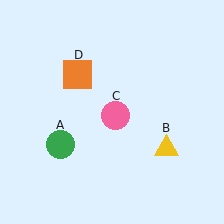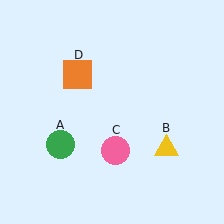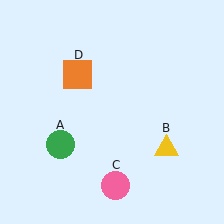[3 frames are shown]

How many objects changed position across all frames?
1 object changed position: pink circle (object C).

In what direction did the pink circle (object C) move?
The pink circle (object C) moved down.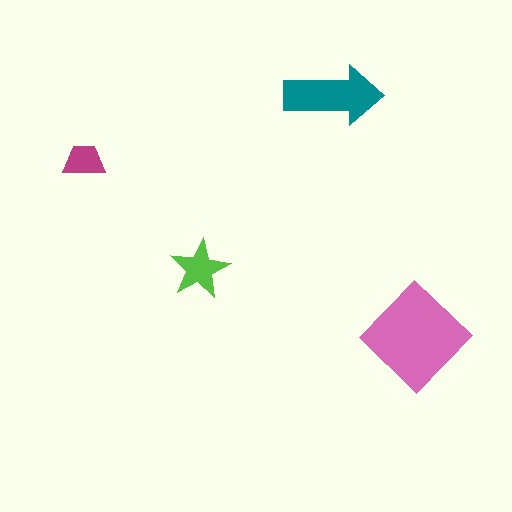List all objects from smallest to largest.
The magenta trapezoid, the lime star, the teal arrow, the pink diamond.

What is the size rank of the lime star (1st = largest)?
3rd.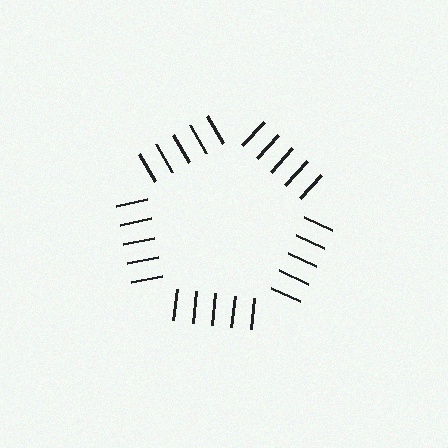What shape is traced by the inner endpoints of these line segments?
An illusory pentagon — the line segments terminate on its edges but no continuous stroke is drawn.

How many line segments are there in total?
25 — 5 along each of the 5 edges.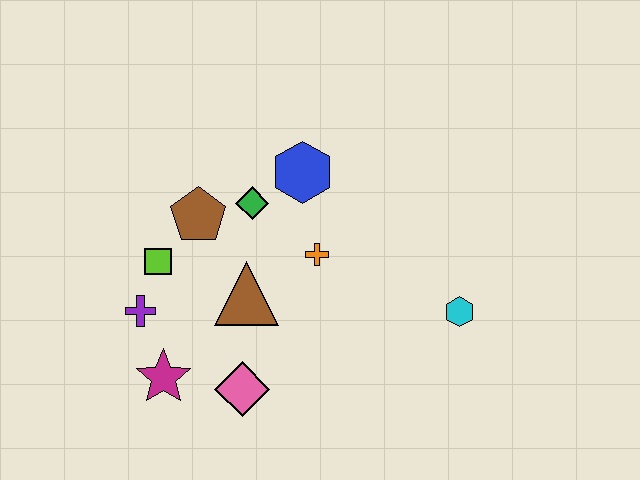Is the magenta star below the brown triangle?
Yes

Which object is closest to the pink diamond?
The magenta star is closest to the pink diamond.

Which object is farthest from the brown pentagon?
The cyan hexagon is farthest from the brown pentagon.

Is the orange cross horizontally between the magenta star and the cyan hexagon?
Yes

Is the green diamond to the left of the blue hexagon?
Yes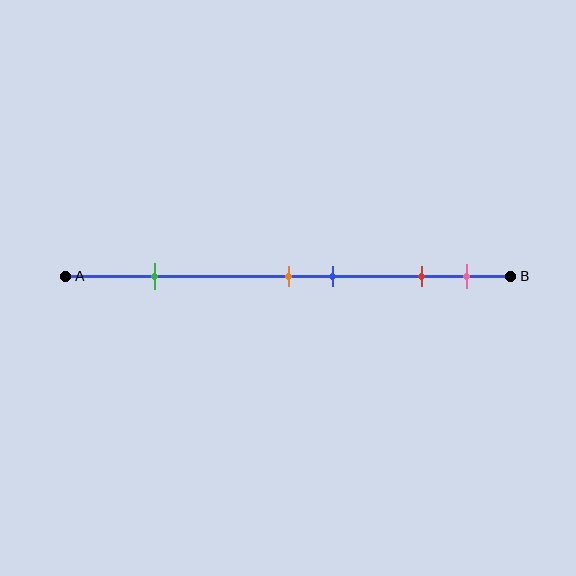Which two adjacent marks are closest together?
The orange and blue marks are the closest adjacent pair.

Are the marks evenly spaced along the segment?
No, the marks are not evenly spaced.